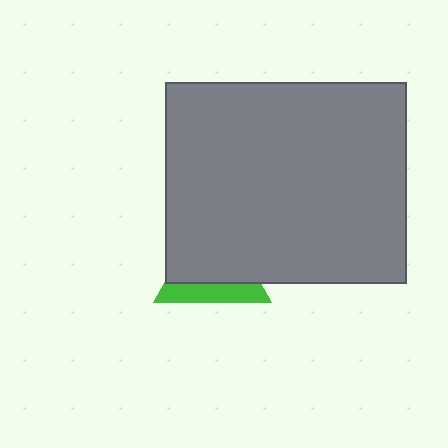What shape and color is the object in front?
The object in front is a gray rectangle.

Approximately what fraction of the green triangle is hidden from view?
Roughly 65% of the green triangle is hidden behind the gray rectangle.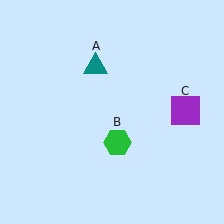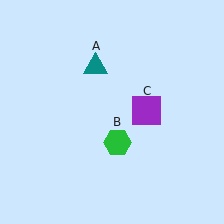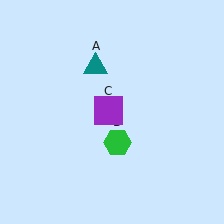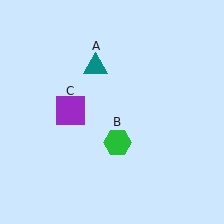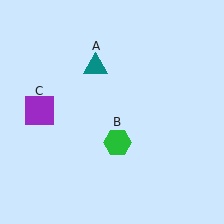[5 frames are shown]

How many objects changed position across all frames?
1 object changed position: purple square (object C).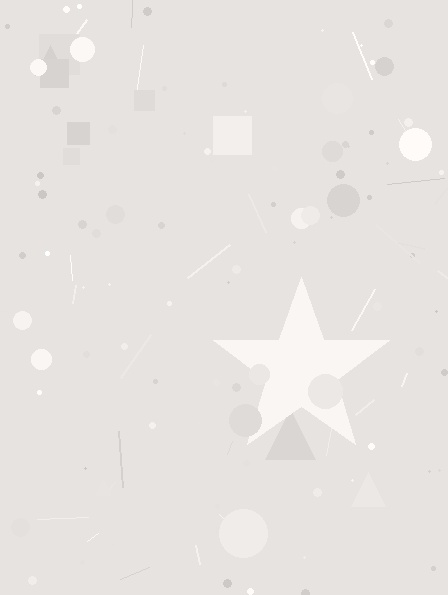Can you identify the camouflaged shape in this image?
The camouflaged shape is a star.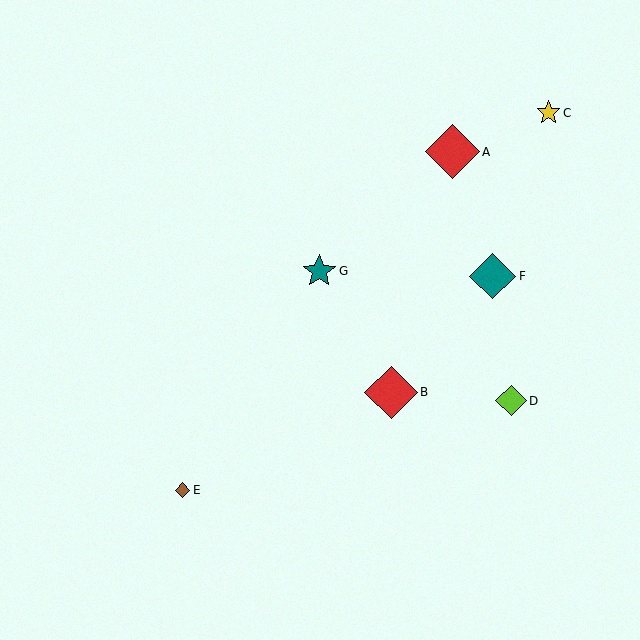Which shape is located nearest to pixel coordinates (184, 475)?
The brown diamond (labeled E) at (182, 490) is nearest to that location.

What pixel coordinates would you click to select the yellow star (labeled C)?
Click at (548, 113) to select the yellow star C.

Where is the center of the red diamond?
The center of the red diamond is at (452, 152).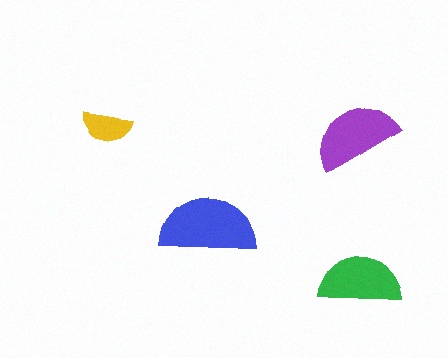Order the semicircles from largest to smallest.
the blue one, the purple one, the green one, the yellow one.